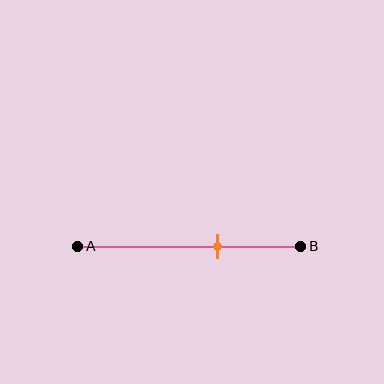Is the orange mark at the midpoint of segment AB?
No, the mark is at about 65% from A, not at the 50% midpoint.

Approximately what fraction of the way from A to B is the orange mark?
The orange mark is approximately 65% of the way from A to B.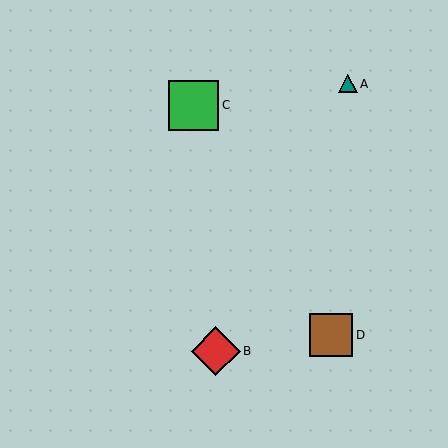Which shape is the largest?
The green square (labeled C) is the largest.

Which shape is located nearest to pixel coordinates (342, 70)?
The teal triangle (labeled A) at (348, 84) is nearest to that location.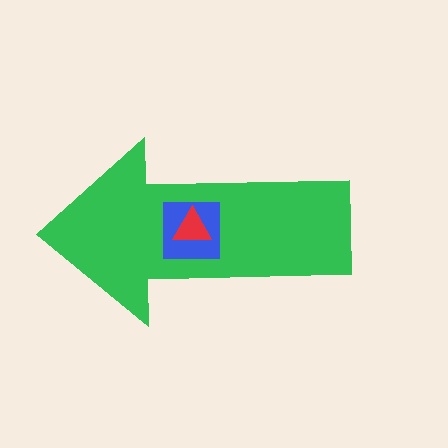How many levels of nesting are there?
3.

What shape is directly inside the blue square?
The red triangle.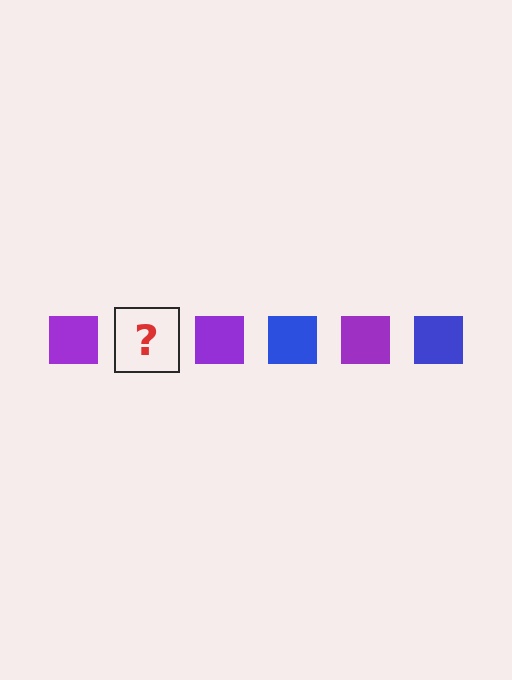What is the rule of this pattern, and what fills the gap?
The rule is that the pattern cycles through purple, blue squares. The gap should be filled with a blue square.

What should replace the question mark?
The question mark should be replaced with a blue square.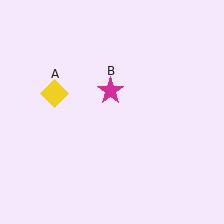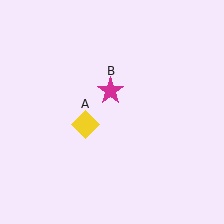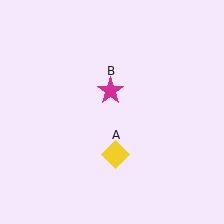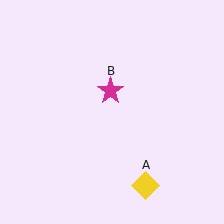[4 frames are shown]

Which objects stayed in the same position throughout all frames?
Magenta star (object B) remained stationary.